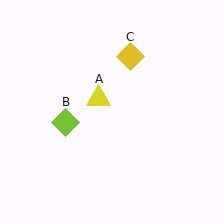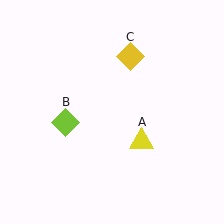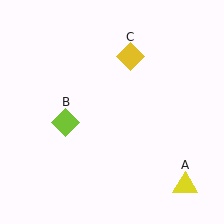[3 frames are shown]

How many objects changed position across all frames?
1 object changed position: yellow triangle (object A).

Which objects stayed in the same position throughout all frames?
Lime diamond (object B) and yellow diamond (object C) remained stationary.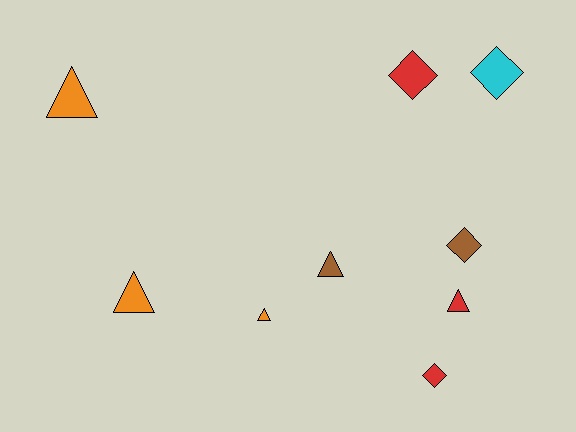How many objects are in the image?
There are 9 objects.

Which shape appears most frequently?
Triangle, with 5 objects.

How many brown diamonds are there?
There is 1 brown diamond.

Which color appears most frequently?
Red, with 3 objects.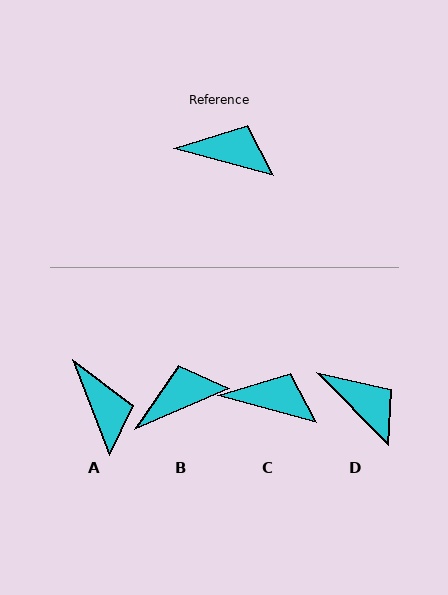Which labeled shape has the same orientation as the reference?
C.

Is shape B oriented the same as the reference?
No, it is off by about 39 degrees.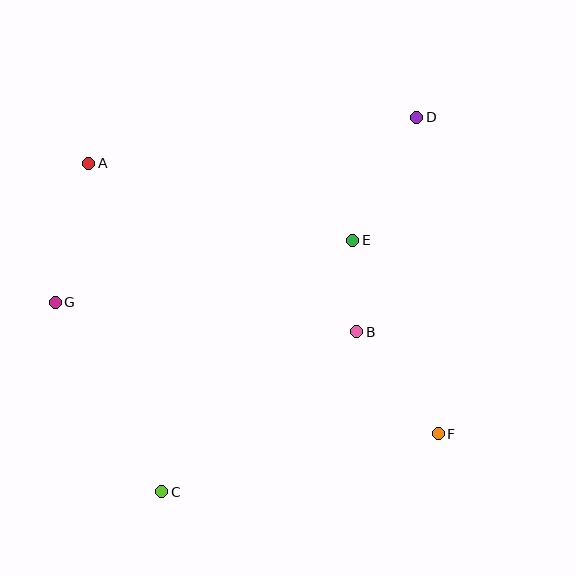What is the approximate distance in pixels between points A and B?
The distance between A and B is approximately 317 pixels.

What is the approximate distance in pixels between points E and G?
The distance between E and G is approximately 304 pixels.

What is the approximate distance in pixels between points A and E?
The distance between A and E is approximately 275 pixels.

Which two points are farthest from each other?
Points C and D are farthest from each other.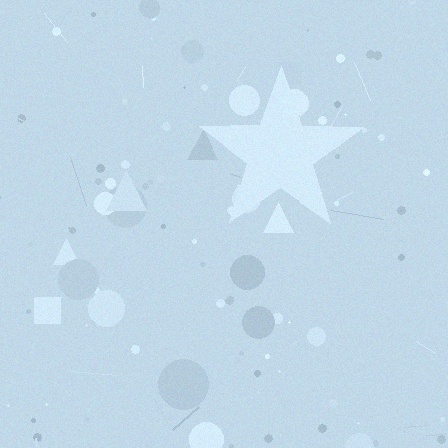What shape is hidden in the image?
A star is hidden in the image.